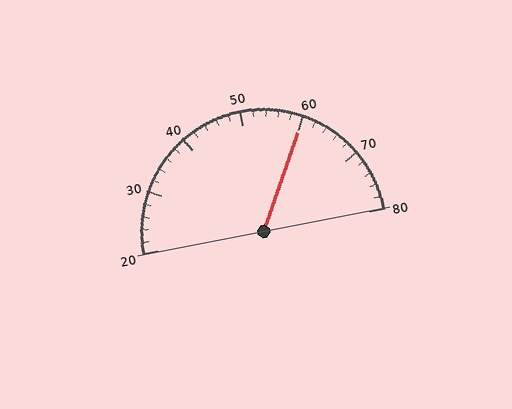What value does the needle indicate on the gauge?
The needle indicates approximately 60.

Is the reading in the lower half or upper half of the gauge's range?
The reading is in the upper half of the range (20 to 80).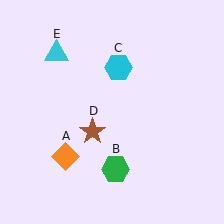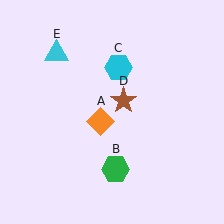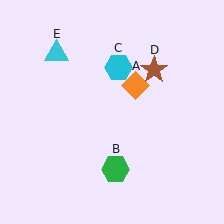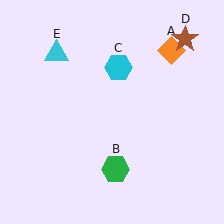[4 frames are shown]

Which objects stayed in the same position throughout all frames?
Green hexagon (object B) and cyan hexagon (object C) and cyan triangle (object E) remained stationary.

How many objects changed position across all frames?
2 objects changed position: orange diamond (object A), brown star (object D).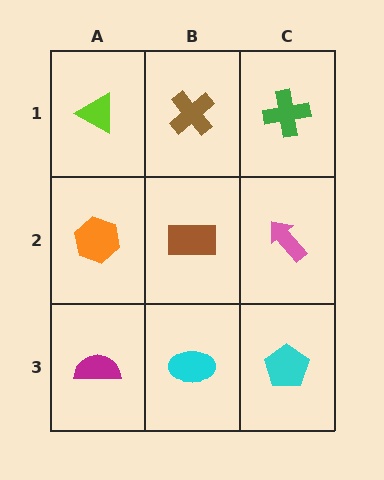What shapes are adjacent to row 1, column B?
A brown rectangle (row 2, column B), a lime triangle (row 1, column A), a green cross (row 1, column C).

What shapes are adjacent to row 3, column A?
An orange hexagon (row 2, column A), a cyan ellipse (row 3, column B).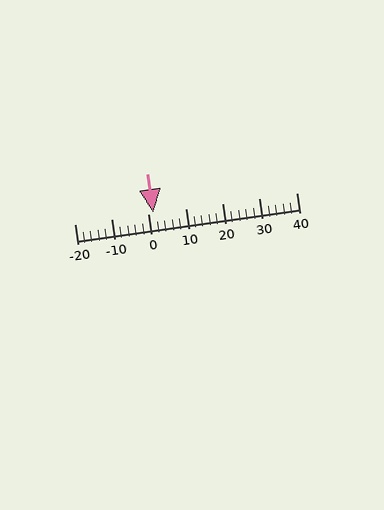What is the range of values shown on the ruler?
The ruler shows values from -20 to 40.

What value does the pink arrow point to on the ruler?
The pink arrow points to approximately 1.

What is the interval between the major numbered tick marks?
The major tick marks are spaced 10 units apart.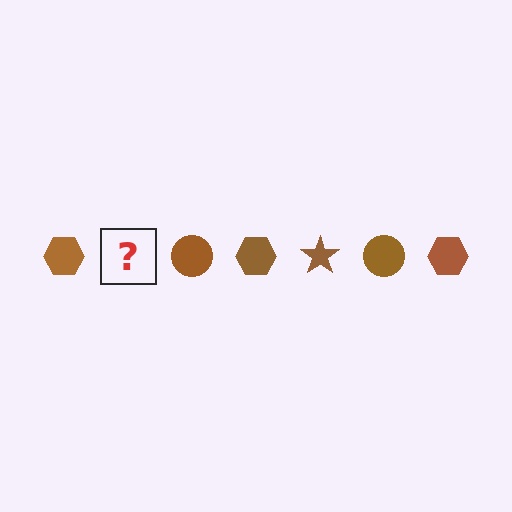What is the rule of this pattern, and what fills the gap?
The rule is that the pattern cycles through hexagon, star, circle shapes in brown. The gap should be filled with a brown star.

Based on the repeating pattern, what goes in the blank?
The blank should be a brown star.